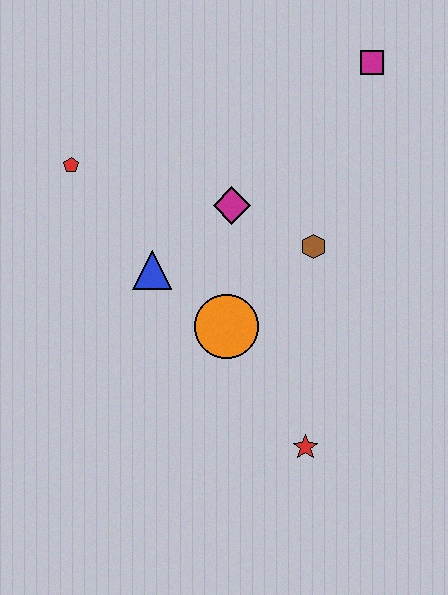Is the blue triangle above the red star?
Yes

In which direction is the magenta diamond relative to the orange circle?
The magenta diamond is above the orange circle.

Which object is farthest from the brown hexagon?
The red pentagon is farthest from the brown hexagon.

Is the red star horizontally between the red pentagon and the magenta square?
Yes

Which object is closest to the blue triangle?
The orange circle is closest to the blue triangle.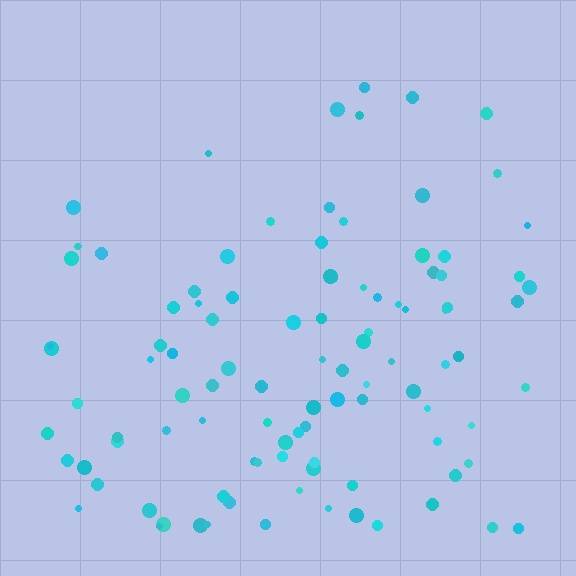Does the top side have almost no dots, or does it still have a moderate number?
Still a moderate number, just noticeably fewer than the bottom.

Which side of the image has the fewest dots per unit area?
The top.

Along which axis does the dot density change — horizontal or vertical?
Vertical.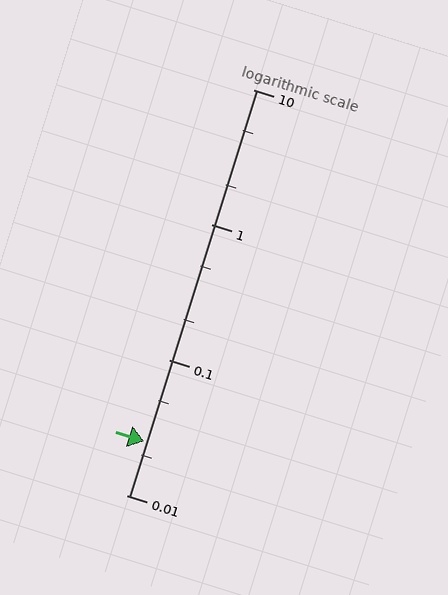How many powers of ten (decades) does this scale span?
The scale spans 3 decades, from 0.01 to 10.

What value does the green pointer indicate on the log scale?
The pointer indicates approximately 0.025.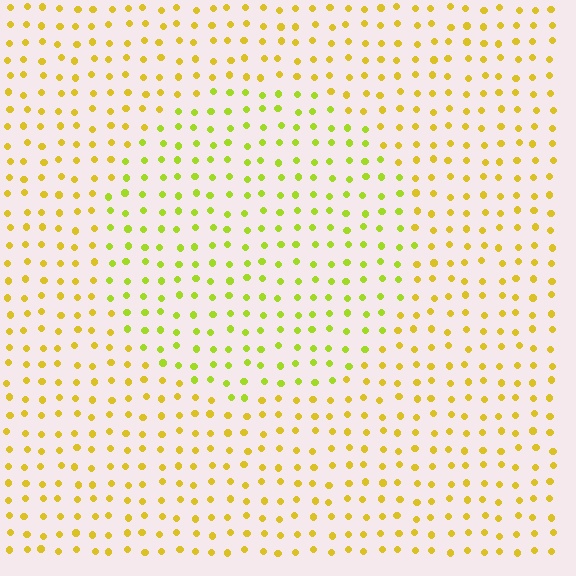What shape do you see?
I see a circle.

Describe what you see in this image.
The image is filled with small yellow elements in a uniform arrangement. A circle-shaped region is visible where the elements are tinted to a slightly different hue, forming a subtle color boundary.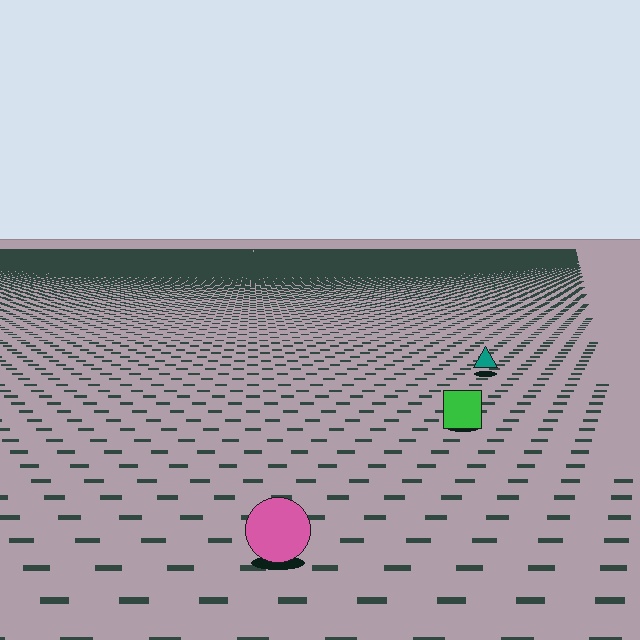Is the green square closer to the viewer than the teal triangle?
Yes. The green square is closer — you can tell from the texture gradient: the ground texture is coarser near it.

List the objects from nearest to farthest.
From nearest to farthest: the pink circle, the green square, the teal triangle.